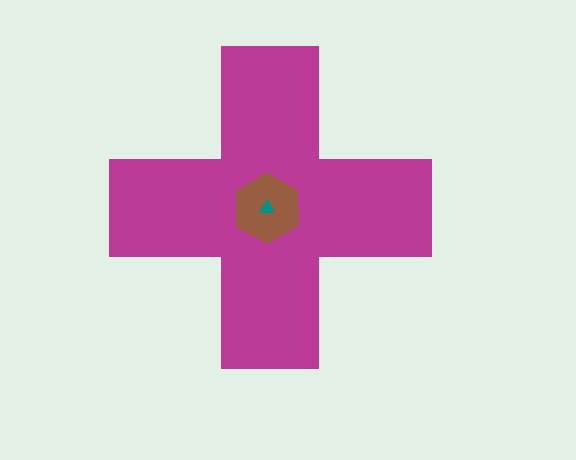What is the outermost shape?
The magenta cross.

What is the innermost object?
The teal triangle.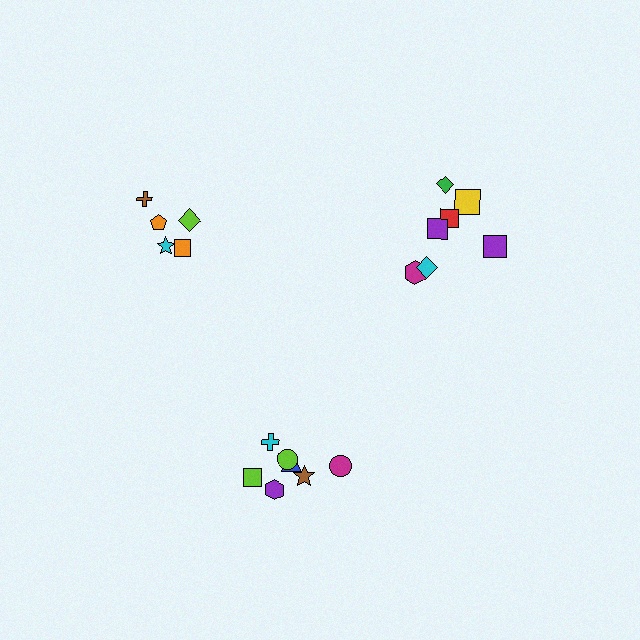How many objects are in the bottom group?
There are 7 objects.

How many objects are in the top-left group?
There are 5 objects.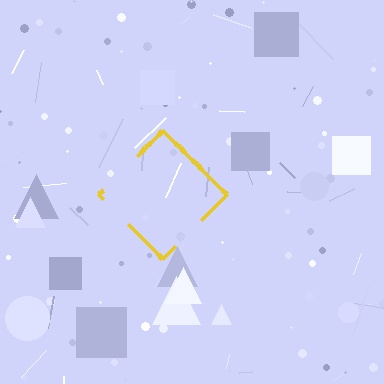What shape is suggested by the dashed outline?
The dashed outline suggests a diamond.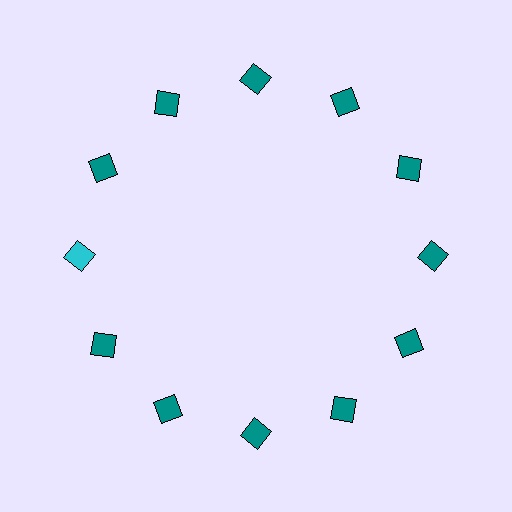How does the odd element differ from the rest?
It has a different color: cyan instead of teal.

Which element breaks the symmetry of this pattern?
The cyan square at roughly the 9 o'clock position breaks the symmetry. All other shapes are teal squares.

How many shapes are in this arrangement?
There are 12 shapes arranged in a ring pattern.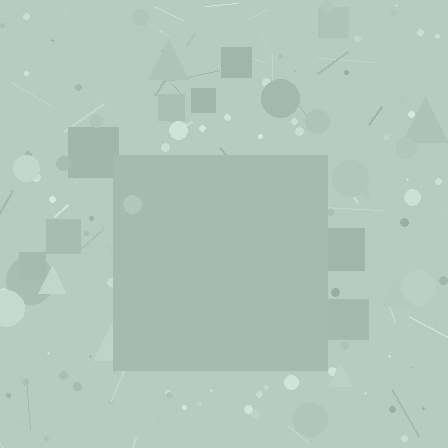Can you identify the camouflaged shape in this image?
The camouflaged shape is a square.